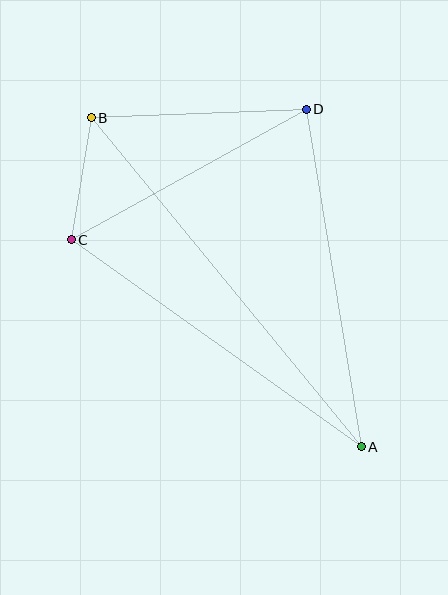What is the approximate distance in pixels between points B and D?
The distance between B and D is approximately 215 pixels.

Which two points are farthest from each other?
Points A and B are farthest from each other.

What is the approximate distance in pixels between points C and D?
The distance between C and D is approximately 269 pixels.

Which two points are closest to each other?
Points B and C are closest to each other.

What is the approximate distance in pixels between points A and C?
The distance between A and C is approximately 356 pixels.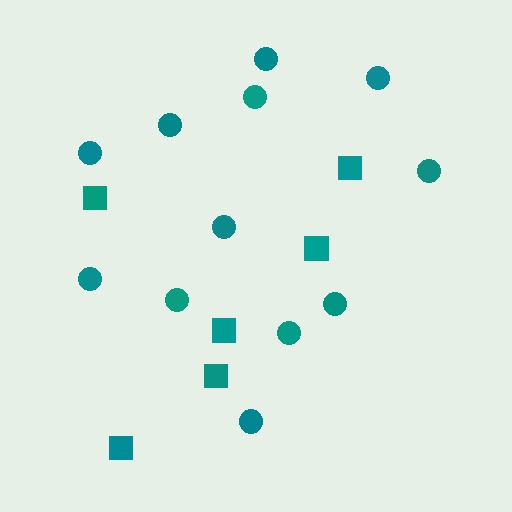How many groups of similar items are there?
There are 2 groups: one group of squares (6) and one group of circles (12).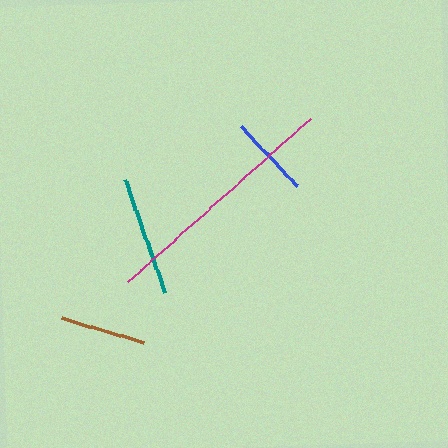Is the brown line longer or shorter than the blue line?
The brown line is longer than the blue line.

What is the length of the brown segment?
The brown segment is approximately 85 pixels long.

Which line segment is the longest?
The magenta line is the longest at approximately 245 pixels.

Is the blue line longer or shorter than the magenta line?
The magenta line is longer than the blue line.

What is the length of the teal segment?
The teal segment is approximately 120 pixels long.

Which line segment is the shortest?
The blue line is the shortest at approximately 81 pixels.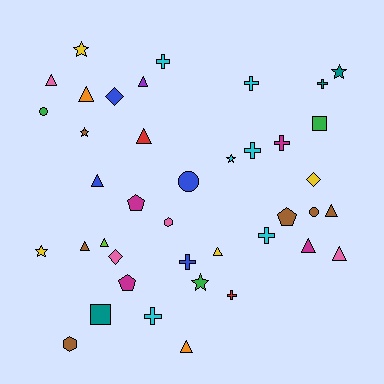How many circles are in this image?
There are 3 circles.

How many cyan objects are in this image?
There are 6 cyan objects.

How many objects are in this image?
There are 40 objects.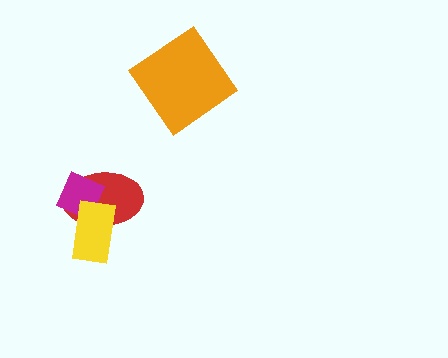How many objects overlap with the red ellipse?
2 objects overlap with the red ellipse.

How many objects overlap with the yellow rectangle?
2 objects overlap with the yellow rectangle.